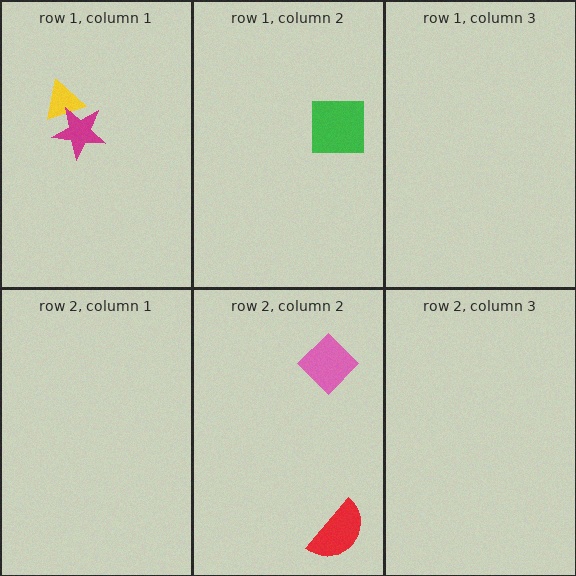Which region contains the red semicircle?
The row 2, column 2 region.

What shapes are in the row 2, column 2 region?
The pink diamond, the red semicircle.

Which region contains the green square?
The row 1, column 2 region.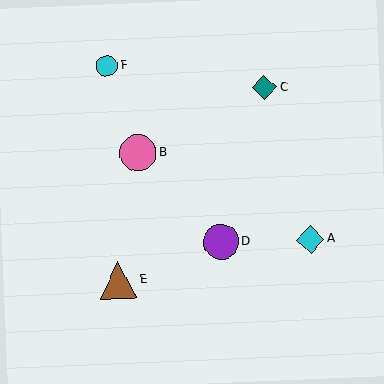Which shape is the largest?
The brown triangle (labeled E) is the largest.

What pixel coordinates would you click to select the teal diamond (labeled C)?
Click at (264, 87) to select the teal diamond C.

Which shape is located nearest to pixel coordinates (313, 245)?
The cyan diamond (labeled A) at (310, 239) is nearest to that location.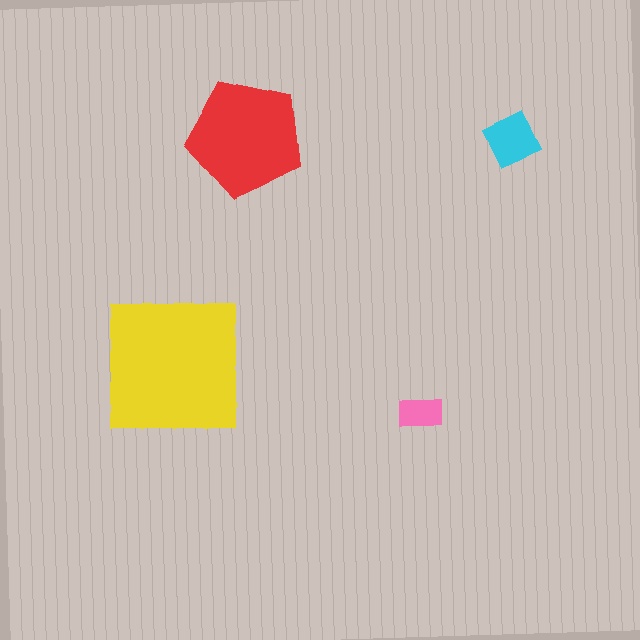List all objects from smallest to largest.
The pink rectangle, the cyan diamond, the red pentagon, the yellow square.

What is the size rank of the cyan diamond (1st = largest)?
3rd.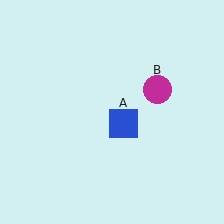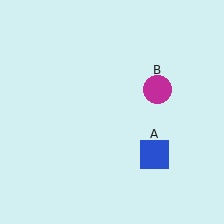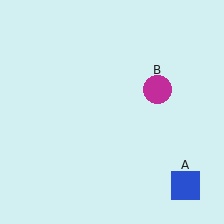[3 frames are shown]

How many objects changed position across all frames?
1 object changed position: blue square (object A).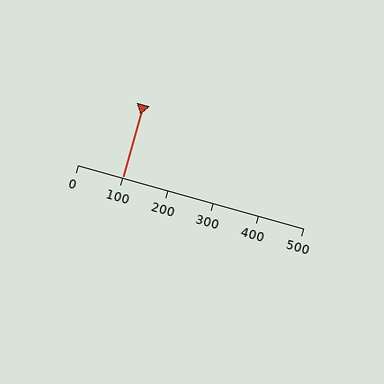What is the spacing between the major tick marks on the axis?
The major ticks are spaced 100 apart.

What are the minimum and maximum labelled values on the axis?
The axis runs from 0 to 500.